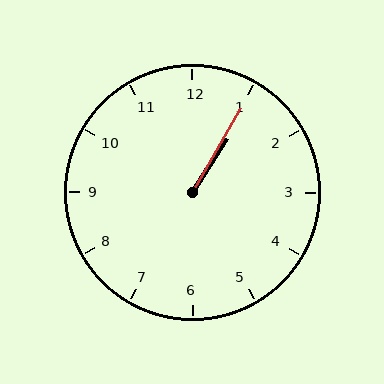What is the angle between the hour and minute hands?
Approximately 2 degrees.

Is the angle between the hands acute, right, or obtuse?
It is acute.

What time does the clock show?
1:05.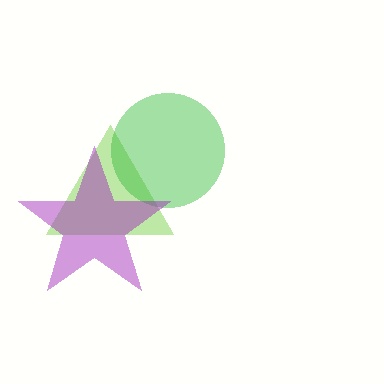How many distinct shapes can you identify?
There are 3 distinct shapes: a lime triangle, a green circle, a purple star.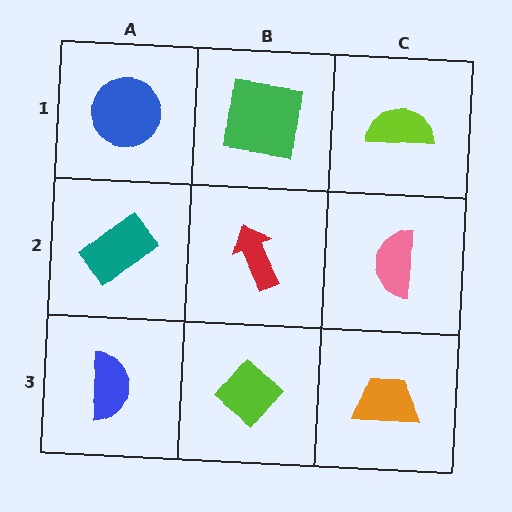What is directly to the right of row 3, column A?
A lime diamond.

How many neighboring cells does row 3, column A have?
2.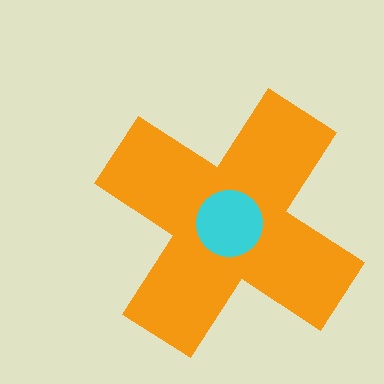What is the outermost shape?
The orange cross.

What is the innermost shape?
The cyan circle.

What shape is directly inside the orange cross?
The cyan circle.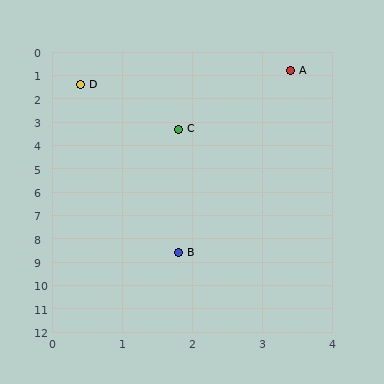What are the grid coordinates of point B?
Point B is at approximately (1.8, 8.6).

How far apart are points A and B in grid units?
Points A and B are about 8.0 grid units apart.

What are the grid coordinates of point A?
Point A is at approximately (3.4, 0.8).